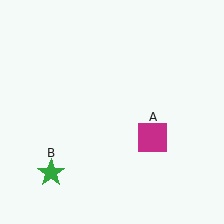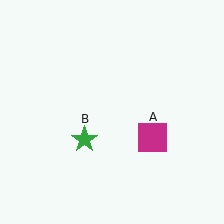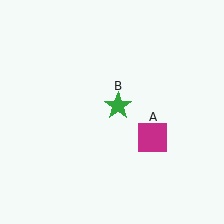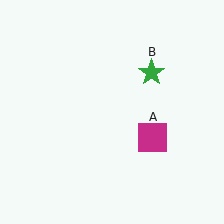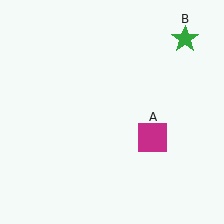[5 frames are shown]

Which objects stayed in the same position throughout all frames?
Magenta square (object A) remained stationary.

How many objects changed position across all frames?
1 object changed position: green star (object B).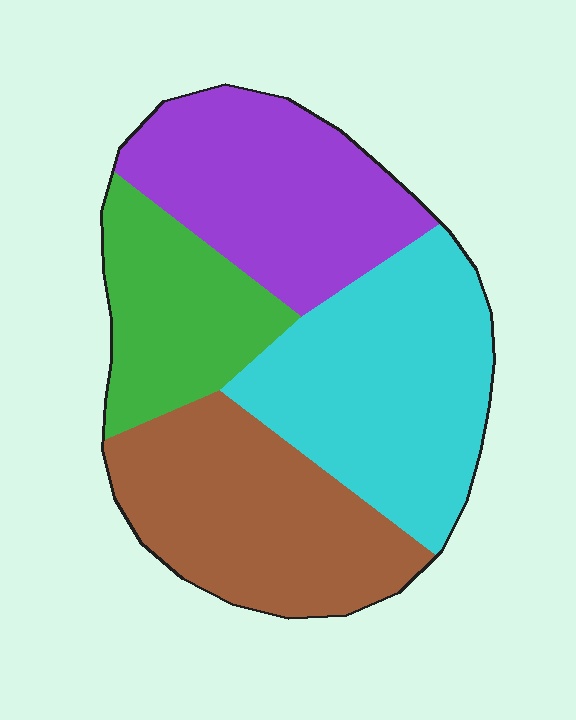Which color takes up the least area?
Green, at roughly 15%.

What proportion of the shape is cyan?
Cyan covers about 30% of the shape.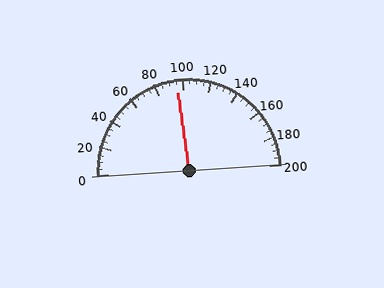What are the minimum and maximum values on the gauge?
The gauge ranges from 0 to 200.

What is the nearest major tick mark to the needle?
The nearest major tick mark is 100.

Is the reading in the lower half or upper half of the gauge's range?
The reading is in the lower half of the range (0 to 200).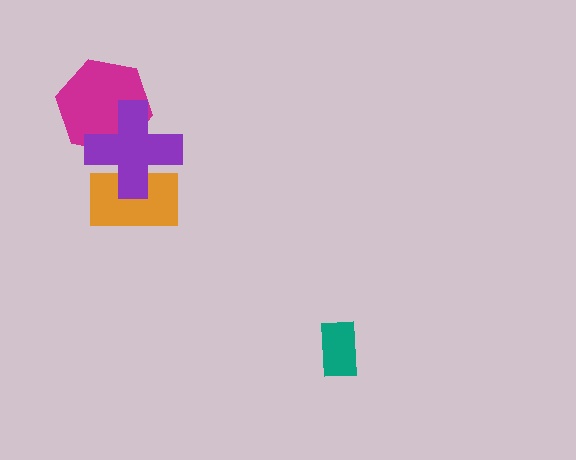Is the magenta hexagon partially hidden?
Yes, it is partially covered by another shape.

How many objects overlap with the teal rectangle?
0 objects overlap with the teal rectangle.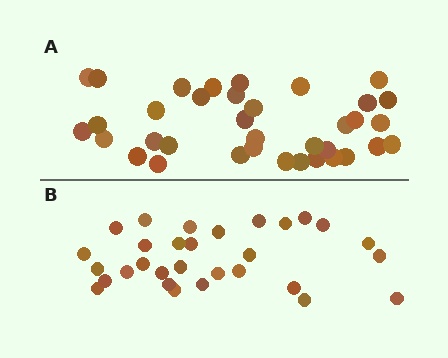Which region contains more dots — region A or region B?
Region A (the top region) has more dots.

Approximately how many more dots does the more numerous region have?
Region A has about 6 more dots than region B.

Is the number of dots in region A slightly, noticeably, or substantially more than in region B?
Region A has only slightly more — the two regions are fairly close. The ratio is roughly 1.2 to 1.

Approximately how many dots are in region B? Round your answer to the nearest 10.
About 30 dots.